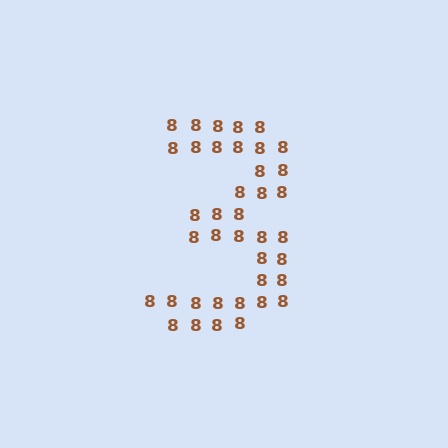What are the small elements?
The small elements are digit 8's.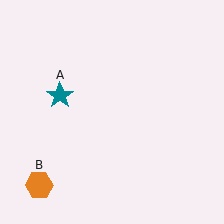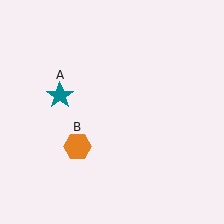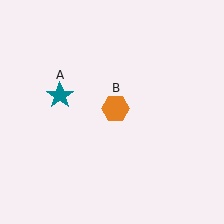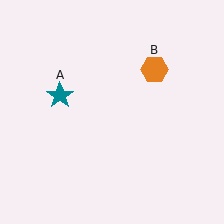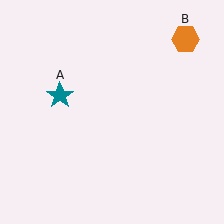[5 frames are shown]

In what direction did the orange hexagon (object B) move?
The orange hexagon (object B) moved up and to the right.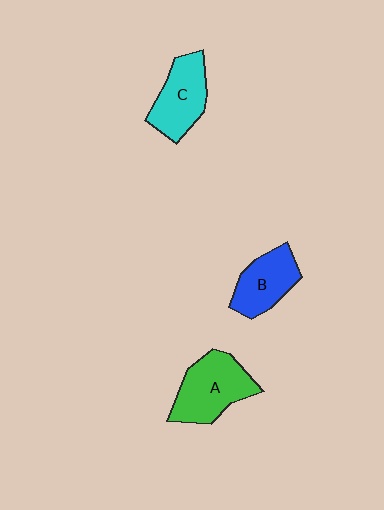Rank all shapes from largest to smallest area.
From largest to smallest: A (green), C (cyan), B (blue).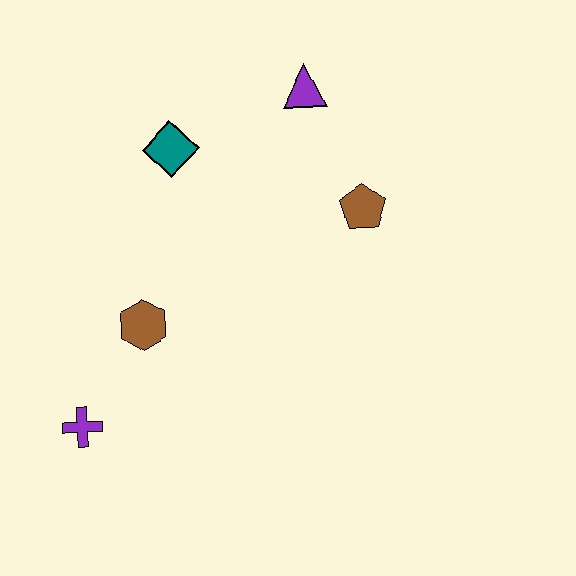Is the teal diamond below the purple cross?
No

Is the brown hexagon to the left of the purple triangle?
Yes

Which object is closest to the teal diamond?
The purple triangle is closest to the teal diamond.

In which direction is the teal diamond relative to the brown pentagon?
The teal diamond is to the left of the brown pentagon.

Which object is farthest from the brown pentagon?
The purple cross is farthest from the brown pentagon.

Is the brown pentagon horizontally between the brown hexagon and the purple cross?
No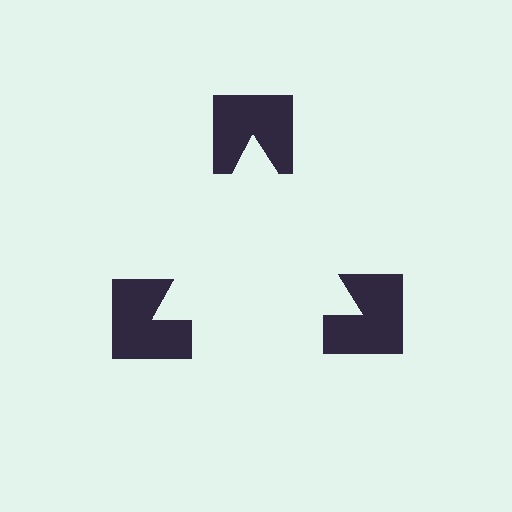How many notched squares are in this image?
There are 3 — one at each vertex of the illusory triangle.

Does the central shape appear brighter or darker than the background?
It typically appears slightly brighter than the background, even though no actual brightness change is drawn.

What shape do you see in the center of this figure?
An illusory triangle — its edges are inferred from the aligned wedge cuts in the notched squares, not physically drawn.